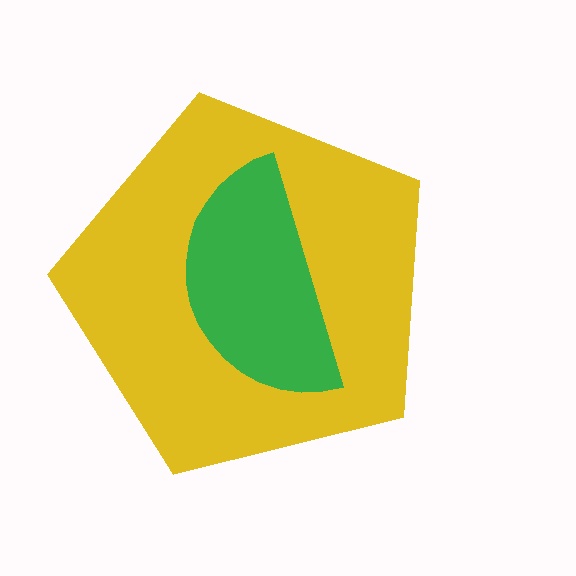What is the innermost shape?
The green semicircle.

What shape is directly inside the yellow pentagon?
The green semicircle.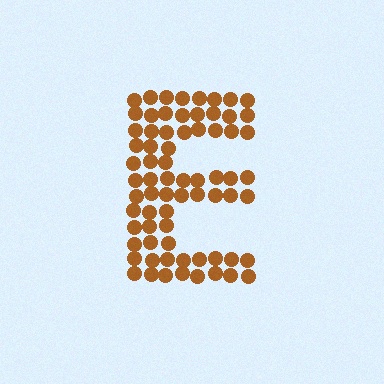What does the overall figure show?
The overall figure shows the letter E.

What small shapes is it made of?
It is made of small circles.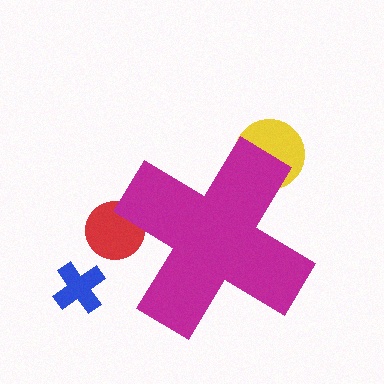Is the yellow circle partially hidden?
Yes, the yellow circle is partially hidden behind the magenta cross.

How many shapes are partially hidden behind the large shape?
2 shapes are partially hidden.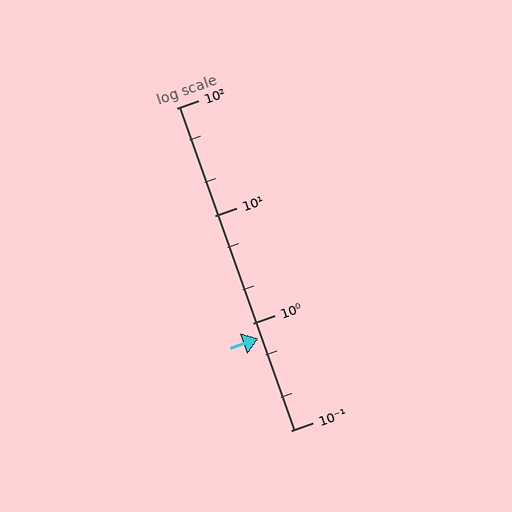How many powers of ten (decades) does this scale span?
The scale spans 3 decades, from 0.1 to 100.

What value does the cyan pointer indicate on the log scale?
The pointer indicates approximately 0.72.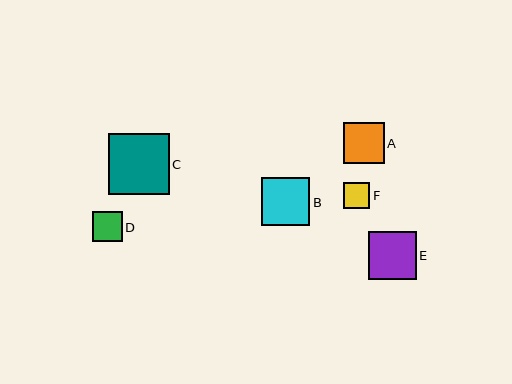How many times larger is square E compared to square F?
Square E is approximately 1.8 times the size of square F.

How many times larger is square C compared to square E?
Square C is approximately 1.3 times the size of square E.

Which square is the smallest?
Square F is the smallest with a size of approximately 26 pixels.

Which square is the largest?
Square C is the largest with a size of approximately 61 pixels.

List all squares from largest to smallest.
From largest to smallest: C, B, E, A, D, F.